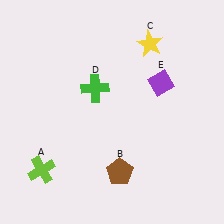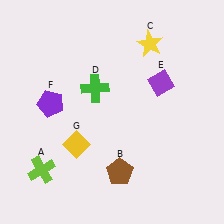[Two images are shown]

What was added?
A purple pentagon (F), a yellow diamond (G) were added in Image 2.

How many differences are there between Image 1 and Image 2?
There are 2 differences between the two images.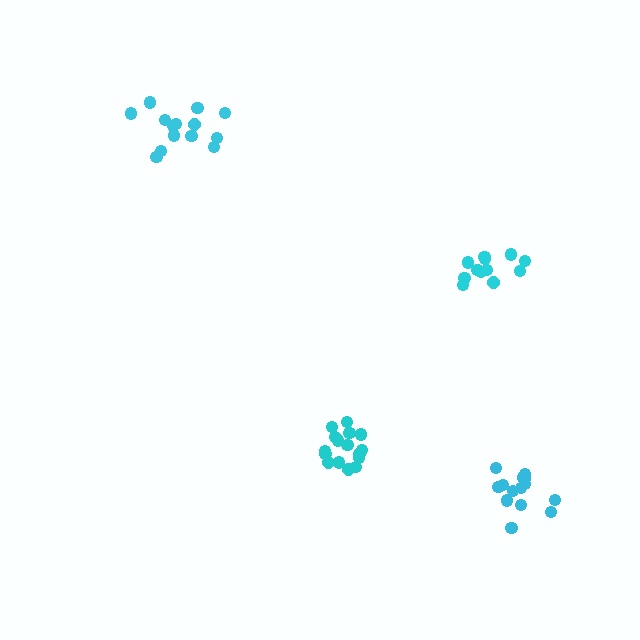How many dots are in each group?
Group 1: 17 dots, Group 2: 15 dots, Group 3: 12 dots, Group 4: 14 dots (58 total).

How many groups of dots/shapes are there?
There are 4 groups.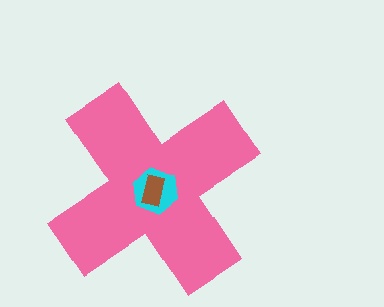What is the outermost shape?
The pink cross.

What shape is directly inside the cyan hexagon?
The brown rectangle.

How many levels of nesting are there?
3.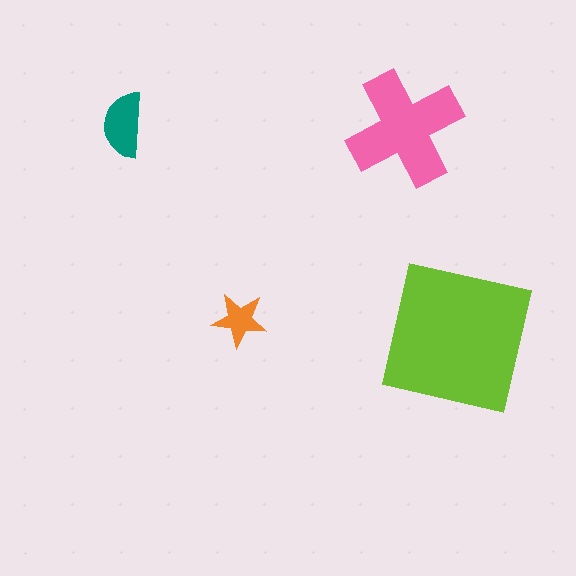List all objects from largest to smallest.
The lime square, the pink cross, the teal semicircle, the orange star.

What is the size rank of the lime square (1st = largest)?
1st.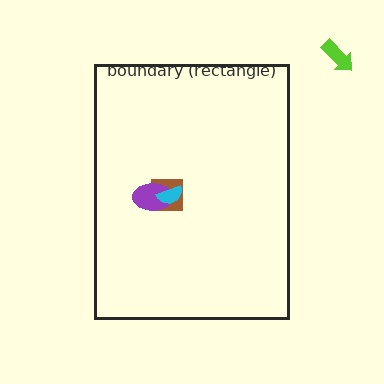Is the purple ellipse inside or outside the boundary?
Inside.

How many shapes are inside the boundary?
3 inside, 1 outside.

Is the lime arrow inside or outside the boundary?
Outside.